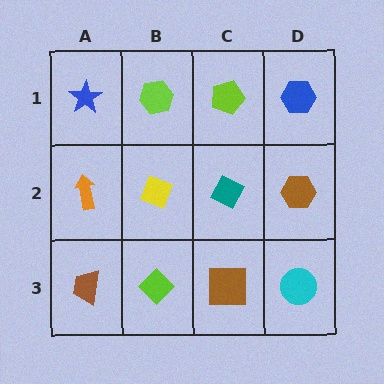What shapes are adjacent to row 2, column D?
A blue hexagon (row 1, column D), a cyan circle (row 3, column D), a teal diamond (row 2, column C).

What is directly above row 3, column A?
An orange arrow.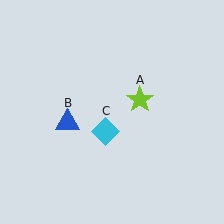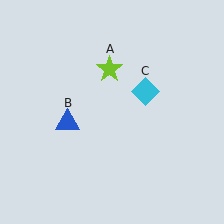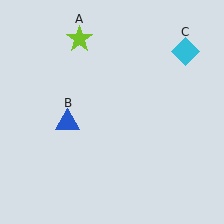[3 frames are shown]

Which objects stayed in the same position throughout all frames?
Blue triangle (object B) remained stationary.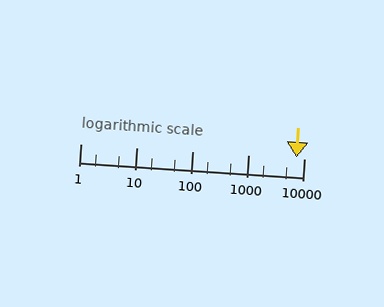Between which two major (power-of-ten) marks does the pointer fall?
The pointer is between 1000 and 10000.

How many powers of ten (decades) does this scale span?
The scale spans 4 decades, from 1 to 10000.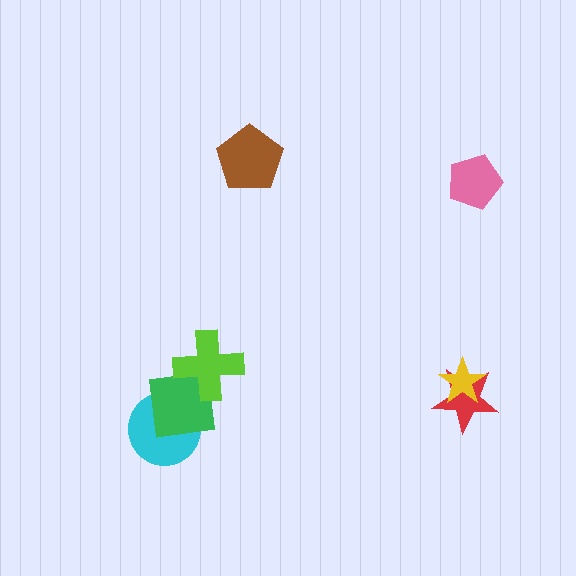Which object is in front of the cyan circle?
The green square is in front of the cyan circle.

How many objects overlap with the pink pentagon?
0 objects overlap with the pink pentagon.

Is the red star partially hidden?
Yes, it is partially covered by another shape.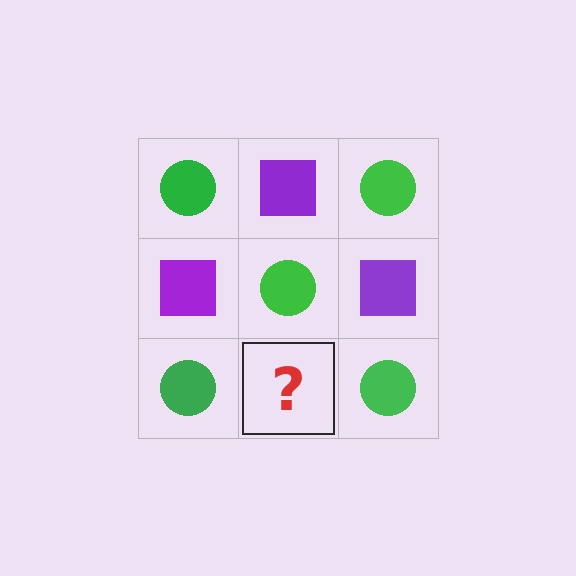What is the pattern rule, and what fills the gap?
The rule is that it alternates green circle and purple square in a checkerboard pattern. The gap should be filled with a purple square.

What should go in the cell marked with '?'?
The missing cell should contain a purple square.